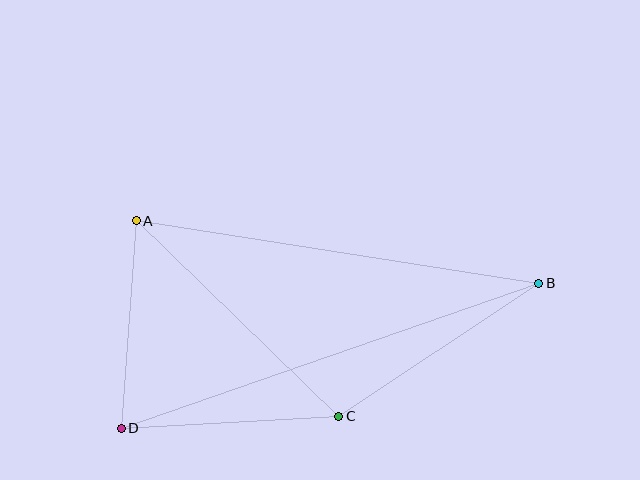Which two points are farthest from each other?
Points B and D are farthest from each other.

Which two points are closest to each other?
Points A and D are closest to each other.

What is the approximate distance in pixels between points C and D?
The distance between C and D is approximately 218 pixels.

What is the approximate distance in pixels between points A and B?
The distance between A and B is approximately 407 pixels.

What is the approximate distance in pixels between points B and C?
The distance between B and C is approximately 240 pixels.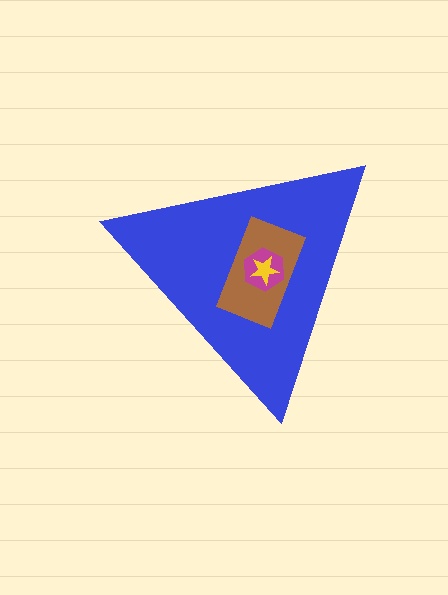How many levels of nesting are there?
4.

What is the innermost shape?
The yellow star.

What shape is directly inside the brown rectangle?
The magenta hexagon.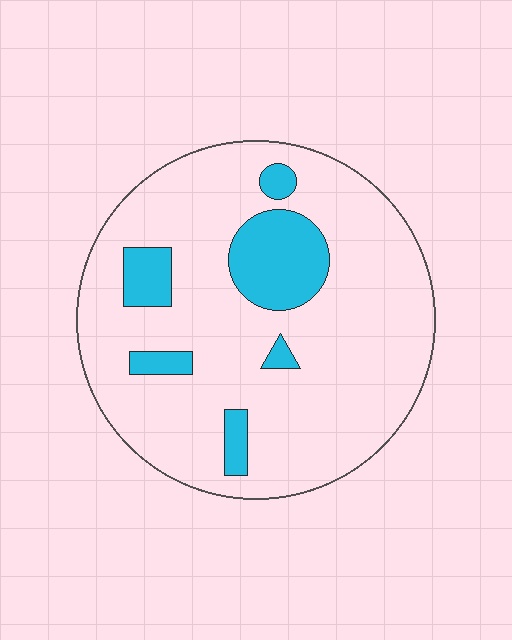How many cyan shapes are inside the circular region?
6.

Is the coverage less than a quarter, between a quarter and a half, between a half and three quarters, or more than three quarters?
Less than a quarter.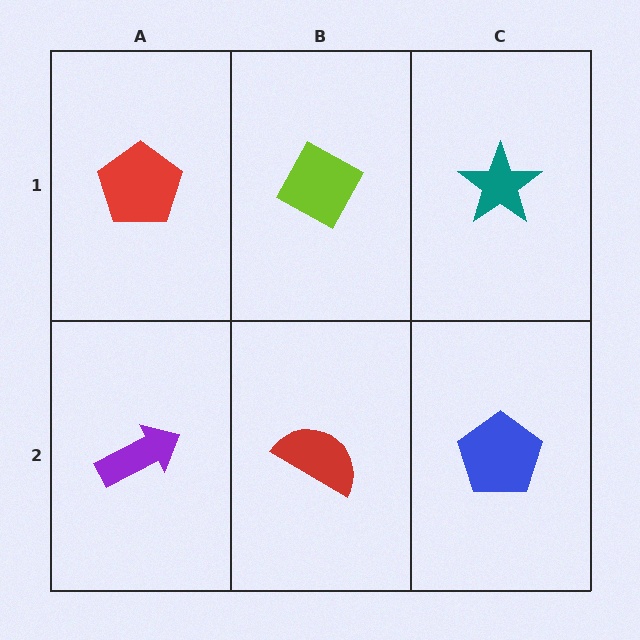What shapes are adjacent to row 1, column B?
A red semicircle (row 2, column B), a red pentagon (row 1, column A), a teal star (row 1, column C).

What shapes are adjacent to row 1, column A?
A purple arrow (row 2, column A), a lime diamond (row 1, column B).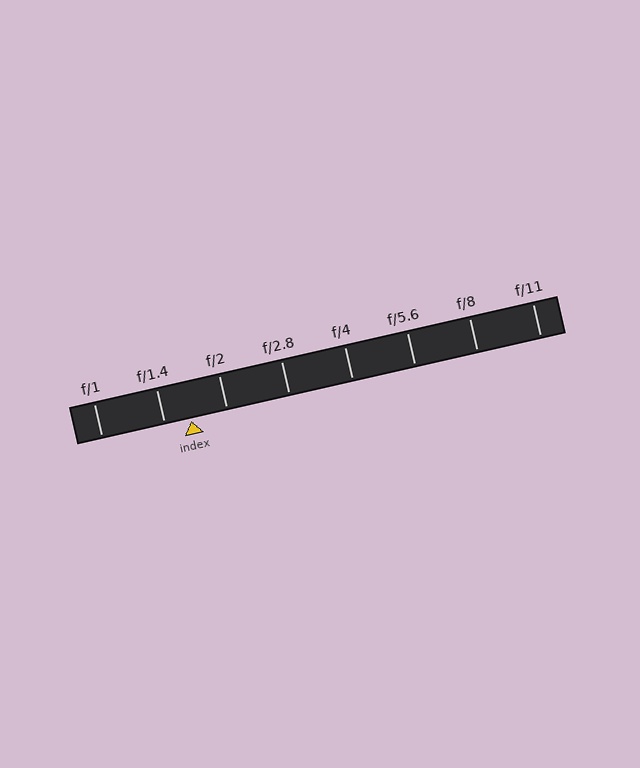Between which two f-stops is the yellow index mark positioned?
The index mark is between f/1.4 and f/2.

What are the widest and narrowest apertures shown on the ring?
The widest aperture shown is f/1 and the narrowest is f/11.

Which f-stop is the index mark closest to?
The index mark is closest to f/1.4.